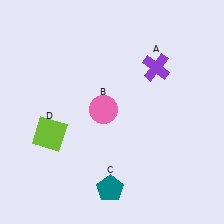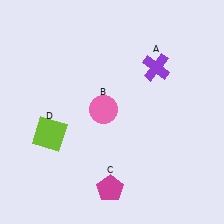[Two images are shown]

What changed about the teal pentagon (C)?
In Image 1, C is teal. In Image 2, it changed to magenta.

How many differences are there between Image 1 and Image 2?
There is 1 difference between the two images.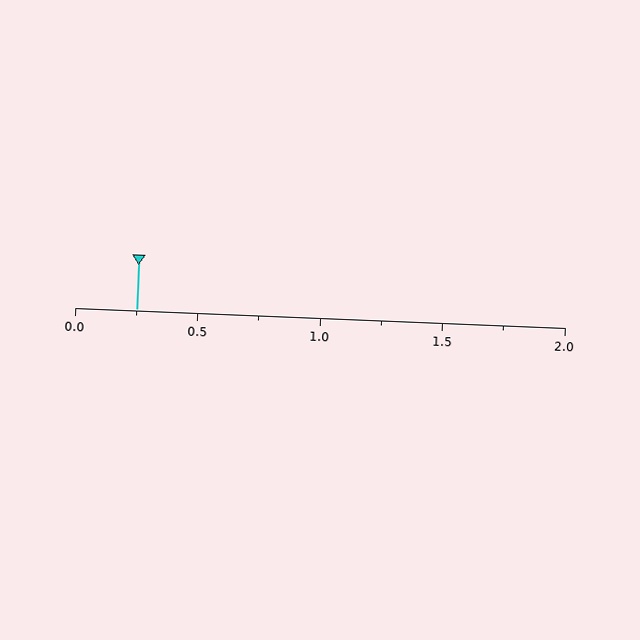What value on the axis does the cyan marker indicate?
The marker indicates approximately 0.25.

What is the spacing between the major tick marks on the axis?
The major ticks are spaced 0.5 apart.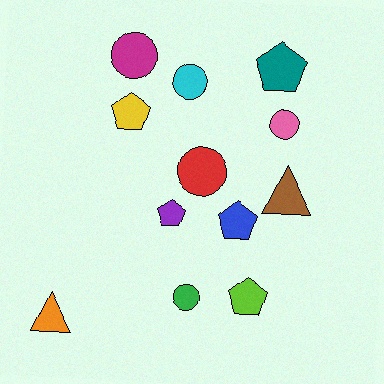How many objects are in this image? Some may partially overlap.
There are 12 objects.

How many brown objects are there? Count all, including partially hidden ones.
There is 1 brown object.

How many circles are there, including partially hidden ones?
There are 5 circles.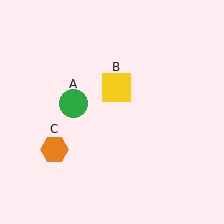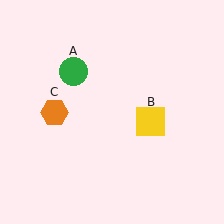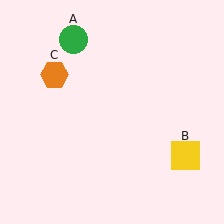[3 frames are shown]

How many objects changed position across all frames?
3 objects changed position: green circle (object A), yellow square (object B), orange hexagon (object C).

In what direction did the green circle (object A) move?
The green circle (object A) moved up.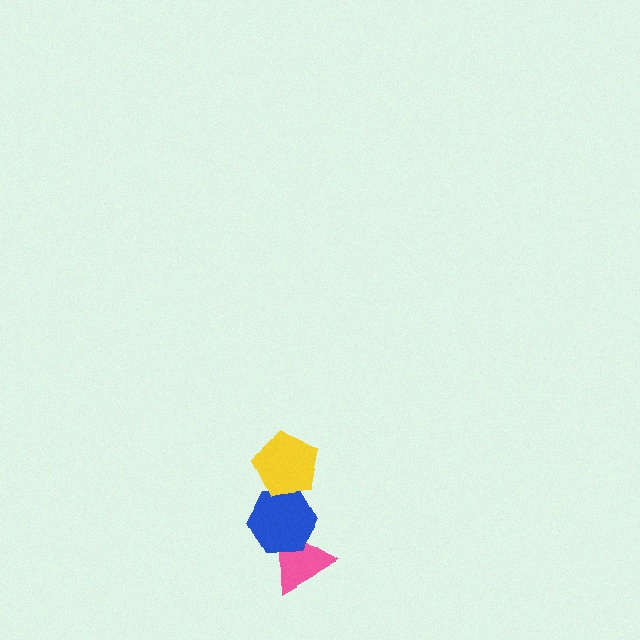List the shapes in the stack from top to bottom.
From top to bottom: the yellow pentagon, the blue hexagon, the pink triangle.